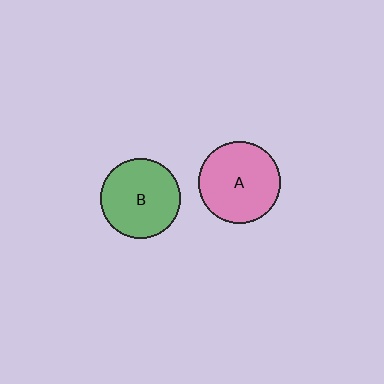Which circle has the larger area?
Circle A (pink).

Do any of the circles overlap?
No, none of the circles overlap.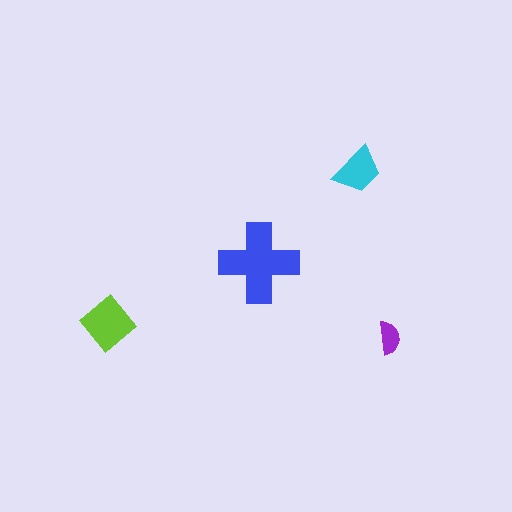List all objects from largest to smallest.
The blue cross, the lime diamond, the cyan trapezoid, the purple semicircle.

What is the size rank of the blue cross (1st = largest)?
1st.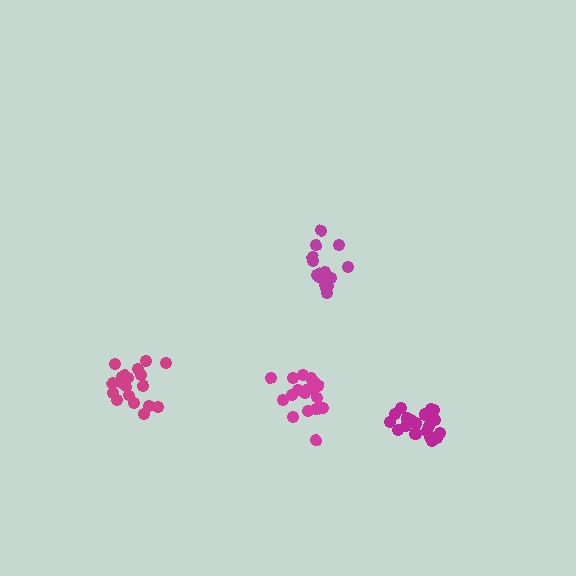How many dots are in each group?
Group 1: 19 dots, Group 2: 15 dots, Group 3: 19 dots, Group 4: 19 dots (72 total).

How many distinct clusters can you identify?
There are 4 distinct clusters.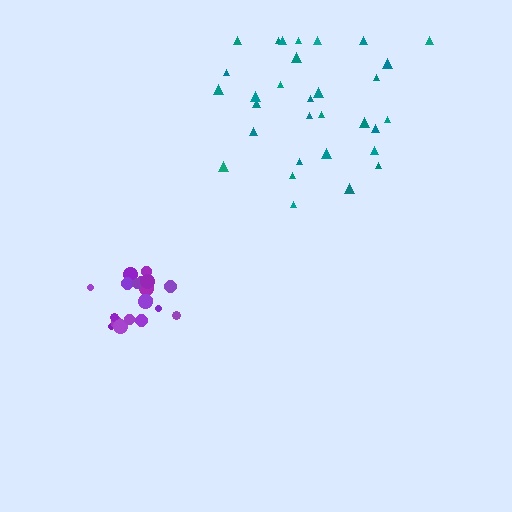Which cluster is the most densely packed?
Purple.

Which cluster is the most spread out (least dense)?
Teal.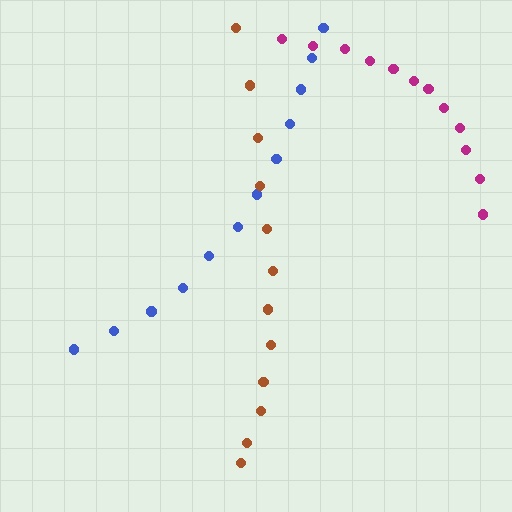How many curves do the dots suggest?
There are 3 distinct paths.